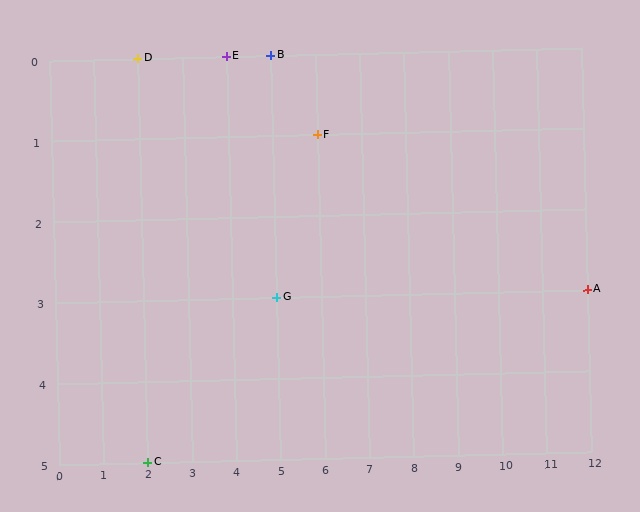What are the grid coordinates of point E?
Point E is at grid coordinates (4, 0).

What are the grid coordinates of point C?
Point C is at grid coordinates (2, 5).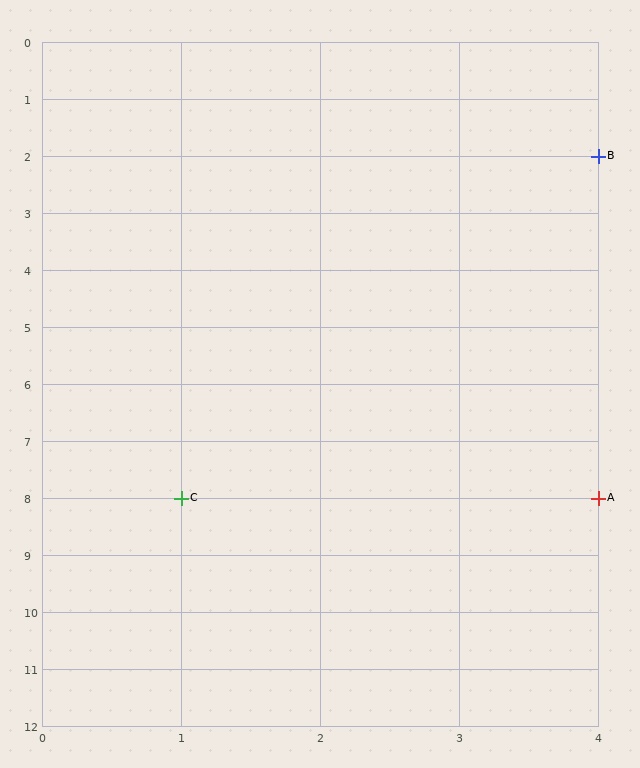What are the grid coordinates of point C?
Point C is at grid coordinates (1, 8).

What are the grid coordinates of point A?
Point A is at grid coordinates (4, 8).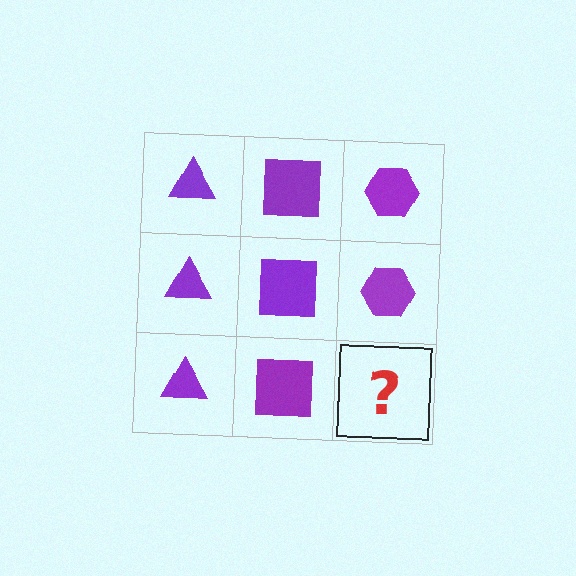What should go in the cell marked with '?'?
The missing cell should contain a purple hexagon.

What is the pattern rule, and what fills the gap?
The rule is that each column has a consistent shape. The gap should be filled with a purple hexagon.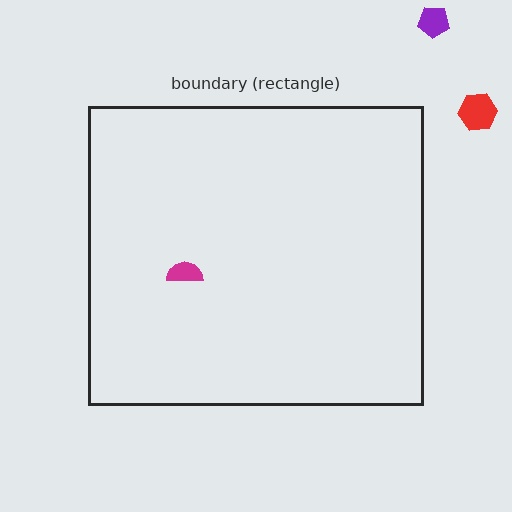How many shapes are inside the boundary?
1 inside, 2 outside.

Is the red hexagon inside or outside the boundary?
Outside.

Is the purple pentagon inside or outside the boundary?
Outside.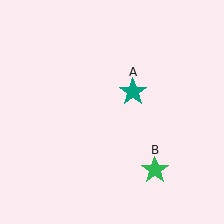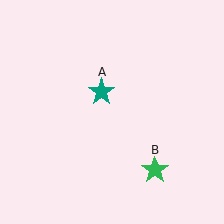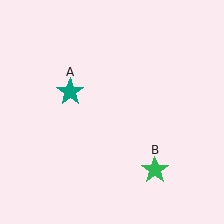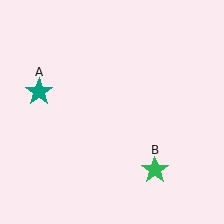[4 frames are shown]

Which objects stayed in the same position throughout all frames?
Green star (object B) remained stationary.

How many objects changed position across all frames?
1 object changed position: teal star (object A).